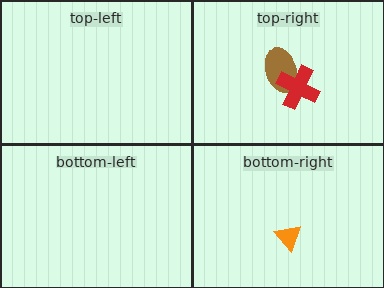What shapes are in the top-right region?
The brown ellipse, the red cross.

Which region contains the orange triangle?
The bottom-right region.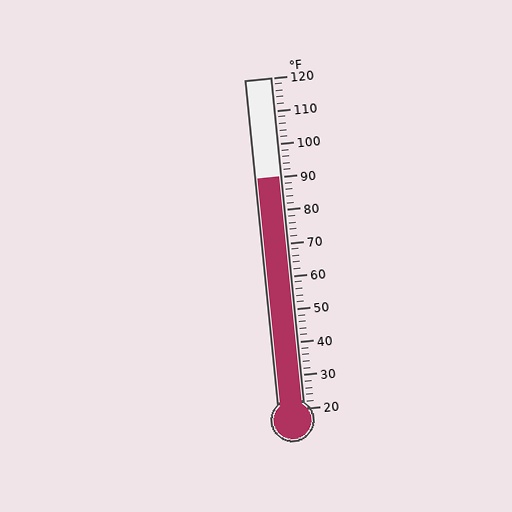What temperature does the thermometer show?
The thermometer shows approximately 90°F.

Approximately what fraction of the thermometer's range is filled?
The thermometer is filled to approximately 70% of its range.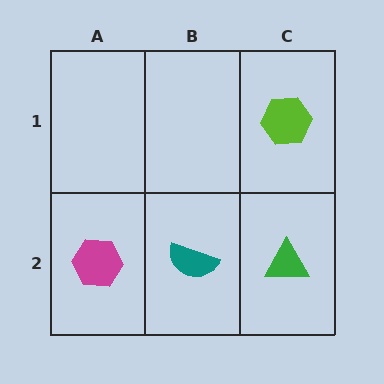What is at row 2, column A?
A magenta hexagon.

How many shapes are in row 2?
3 shapes.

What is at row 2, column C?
A green triangle.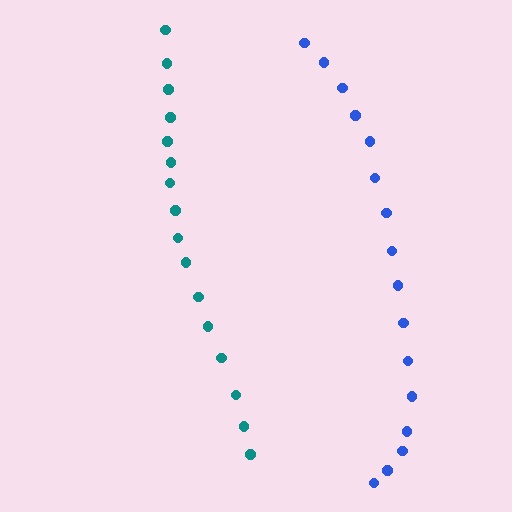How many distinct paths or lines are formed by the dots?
There are 2 distinct paths.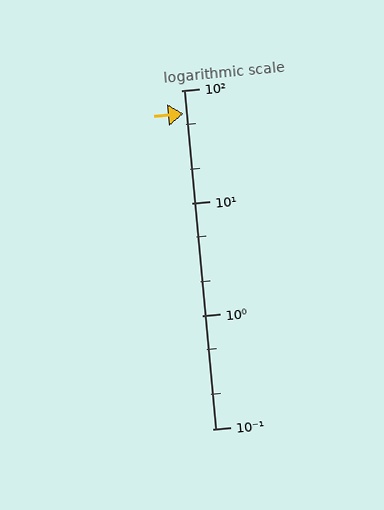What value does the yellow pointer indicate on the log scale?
The pointer indicates approximately 62.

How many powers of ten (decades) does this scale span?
The scale spans 3 decades, from 0.1 to 100.